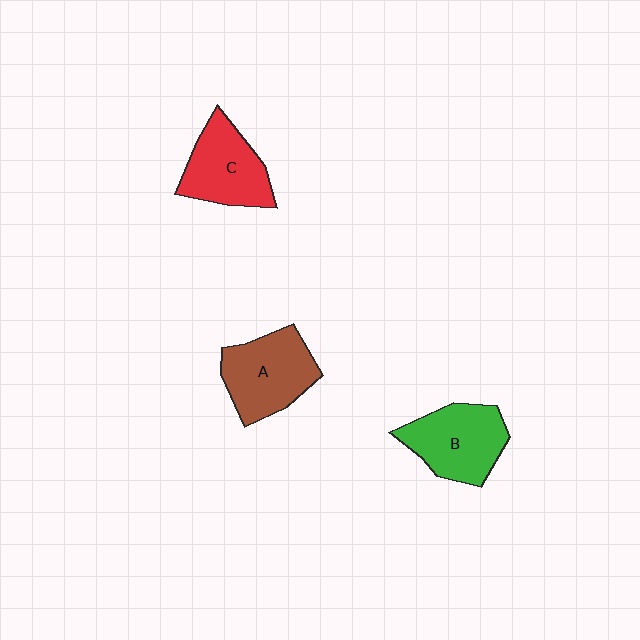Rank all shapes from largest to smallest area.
From largest to smallest: A (brown), B (green), C (red).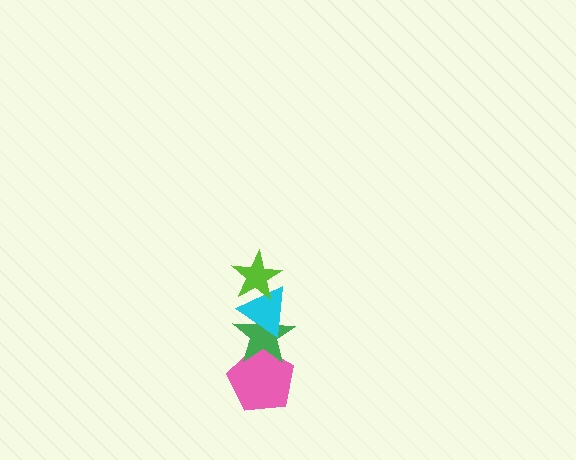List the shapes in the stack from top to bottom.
From top to bottom: the lime star, the cyan triangle, the green star, the pink pentagon.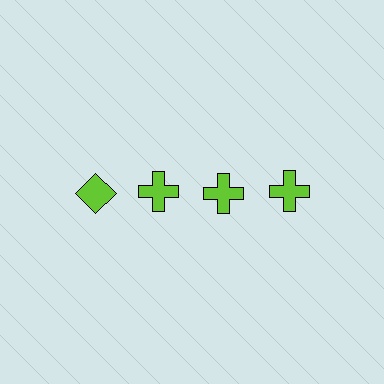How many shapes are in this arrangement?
There are 4 shapes arranged in a grid pattern.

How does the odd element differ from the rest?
It has a different shape: diamond instead of cross.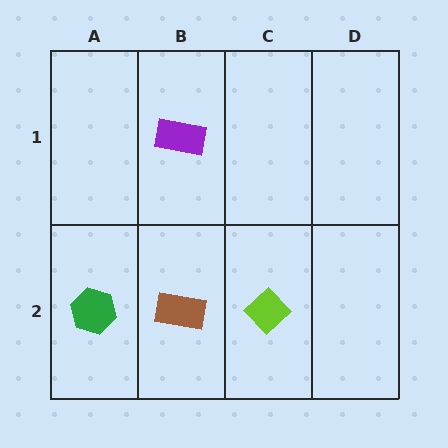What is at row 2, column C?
A lime diamond.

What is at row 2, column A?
A green hexagon.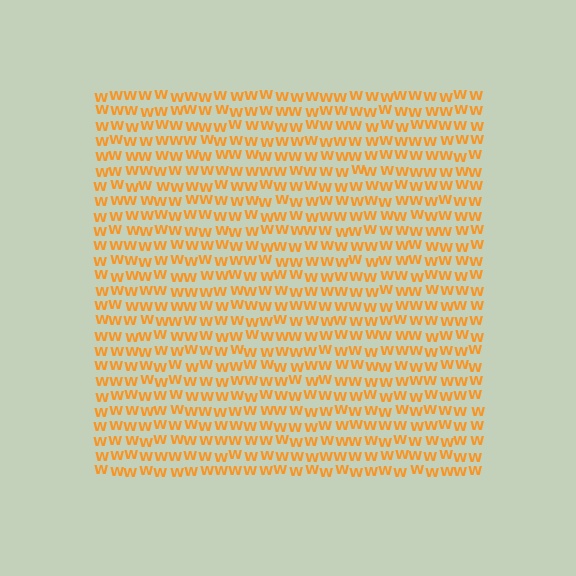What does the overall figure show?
The overall figure shows a square.